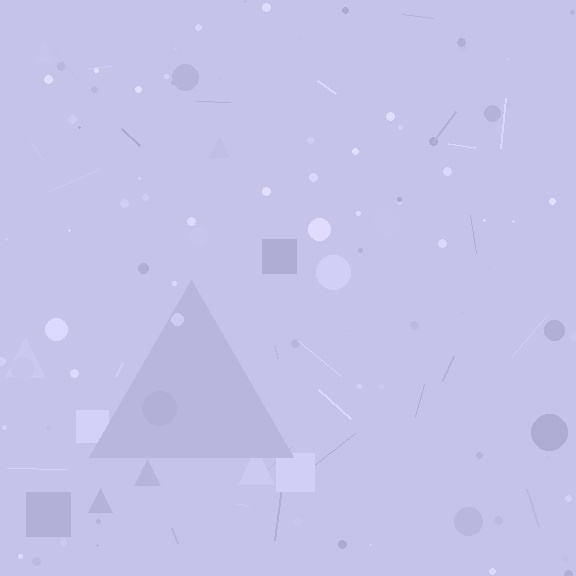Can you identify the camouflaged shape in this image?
The camouflaged shape is a triangle.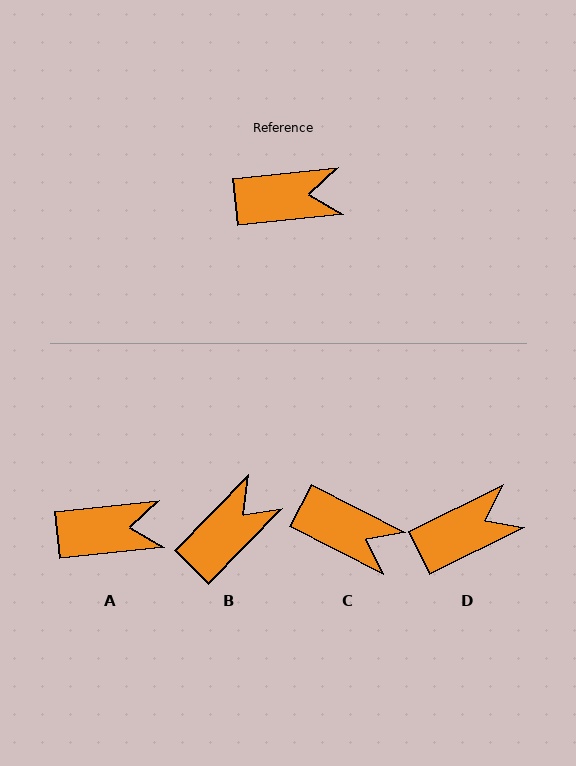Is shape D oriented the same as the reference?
No, it is off by about 21 degrees.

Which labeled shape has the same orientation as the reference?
A.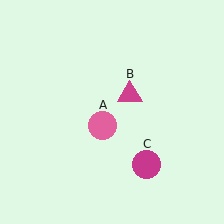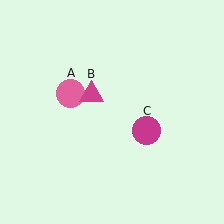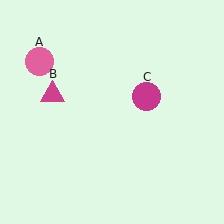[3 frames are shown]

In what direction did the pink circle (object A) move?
The pink circle (object A) moved up and to the left.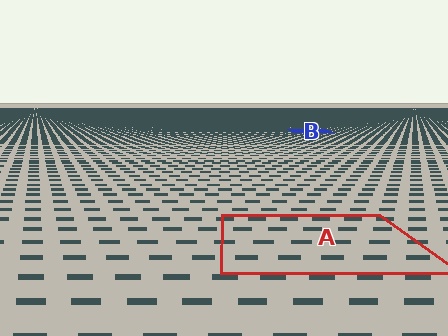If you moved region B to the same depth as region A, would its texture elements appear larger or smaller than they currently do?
They would appear larger. At a closer depth, the same texture elements are projected at a bigger on-screen size.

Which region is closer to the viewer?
Region A is closer. The texture elements there are larger and more spread out.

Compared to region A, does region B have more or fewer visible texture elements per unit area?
Region B has more texture elements per unit area — they are packed more densely because it is farther away.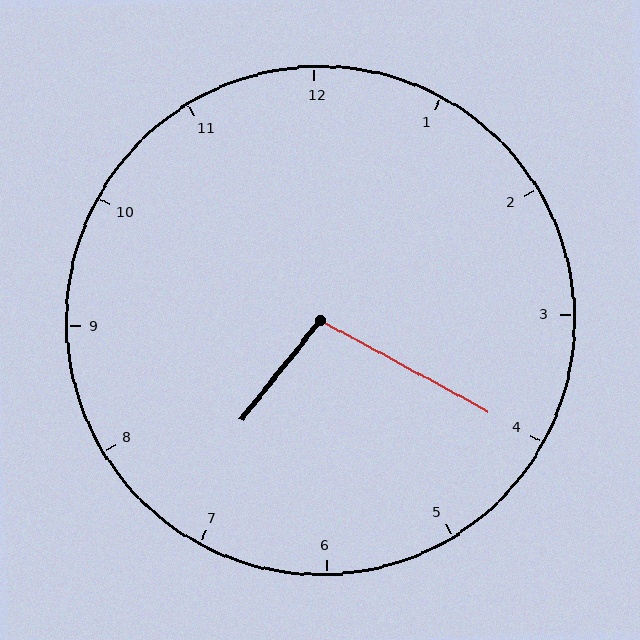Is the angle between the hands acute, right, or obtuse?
It is obtuse.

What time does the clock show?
7:20.